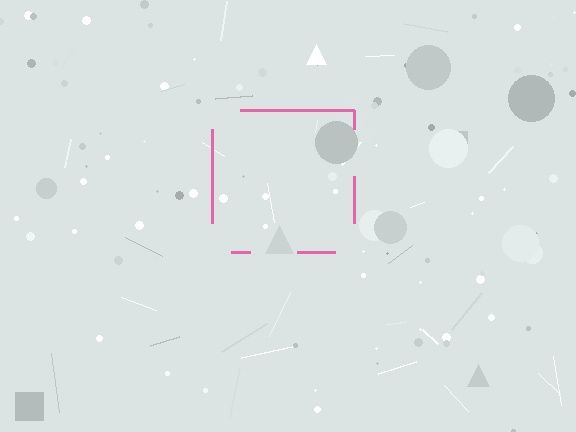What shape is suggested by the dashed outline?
The dashed outline suggests a square.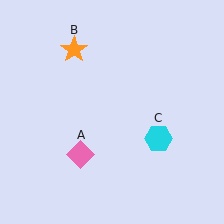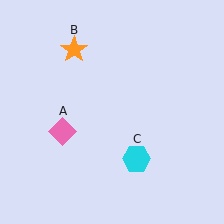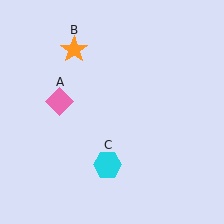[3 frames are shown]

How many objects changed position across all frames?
2 objects changed position: pink diamond (object A), cyan hexagon (object C).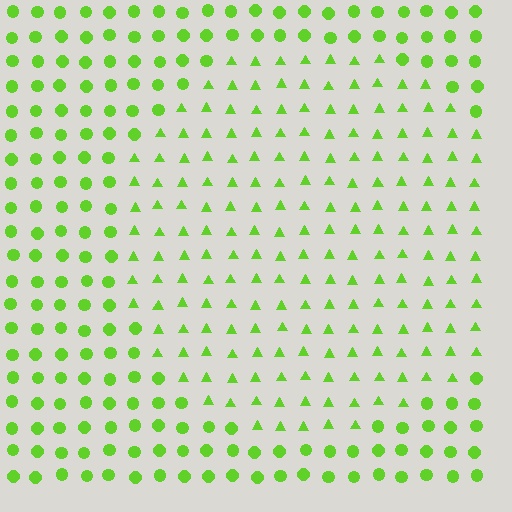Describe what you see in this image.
The image is filled with small lime elements arranged in a uniform grid. A circle-shaped region contains triangles, while the surrounding area contains circles. The boundary is defined purely by the change in element shape.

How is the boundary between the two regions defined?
The boundary is defined by a change in element shape: triangles inside vs. circles outside. All elements share the same color and spacing.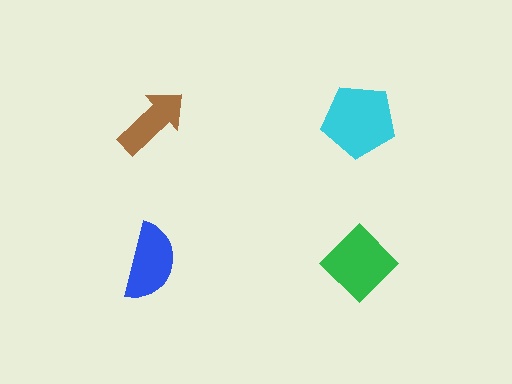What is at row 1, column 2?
A cyan pentagon.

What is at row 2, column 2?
A green diamond.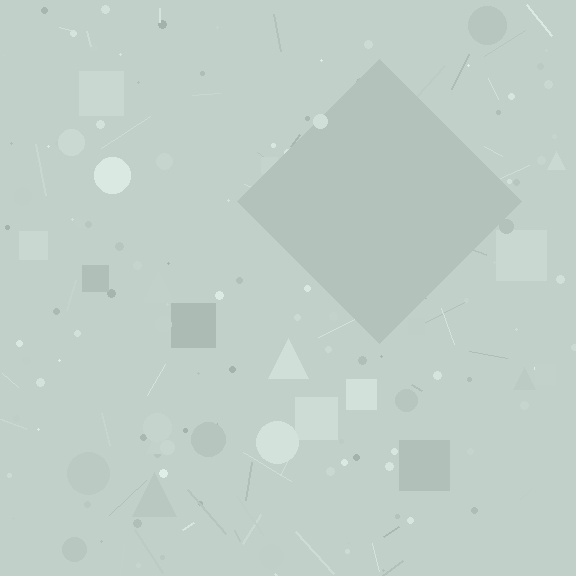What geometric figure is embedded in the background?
A diamond is embedded in the background.